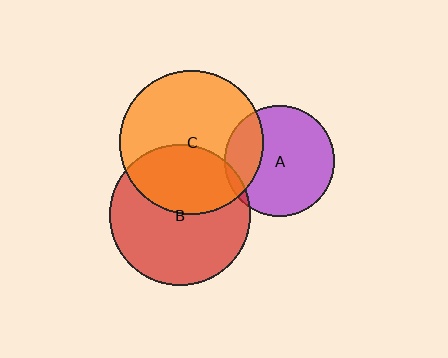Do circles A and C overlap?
Yes.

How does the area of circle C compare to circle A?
Approximately 1.7 times.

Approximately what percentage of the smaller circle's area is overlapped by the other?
Approximately 25%.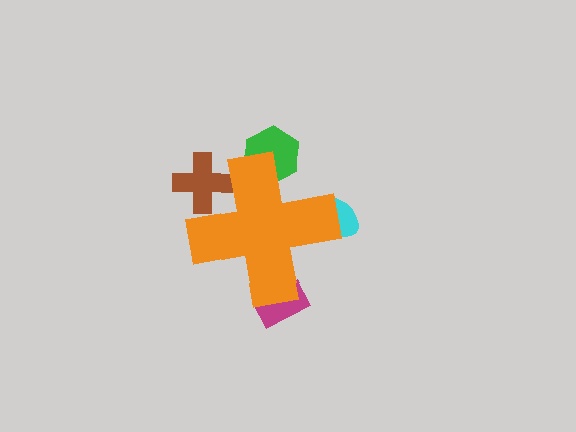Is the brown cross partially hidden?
Yes, the brown cross is partially hidden behind the orange cross.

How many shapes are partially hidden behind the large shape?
4 shapes are partially hidden.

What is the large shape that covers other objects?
An orange cross.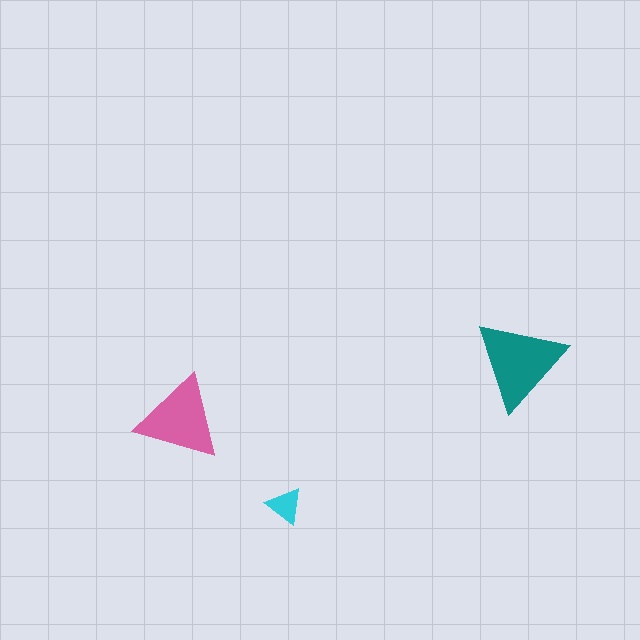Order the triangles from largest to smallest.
the teal one, the pink one, the cyan one.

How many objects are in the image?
There are 3 objects in the image.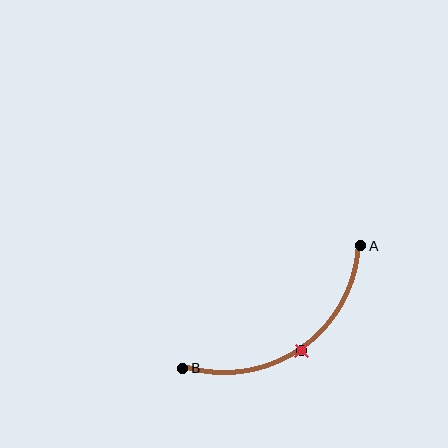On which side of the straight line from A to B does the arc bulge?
The arc bulges below and to the right of the straight line connecting A and B.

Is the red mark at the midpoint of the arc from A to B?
Yes. The red mark lies on the arc at equal arc-length from both A and B — it is the arc midpoint.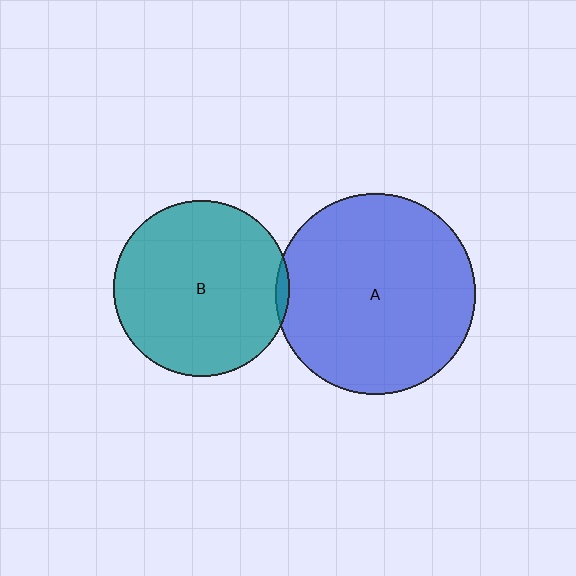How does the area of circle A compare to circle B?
Approximately 1.3 times.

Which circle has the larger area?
Circle A (blue).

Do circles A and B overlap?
Yes.